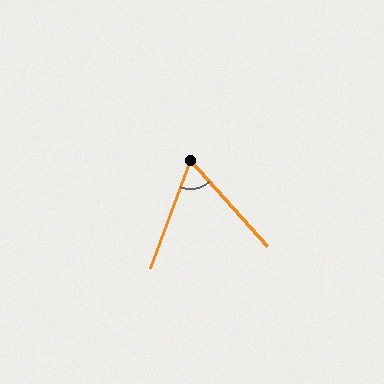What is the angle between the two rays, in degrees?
Approximately 62 degrees.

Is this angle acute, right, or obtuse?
It is acute.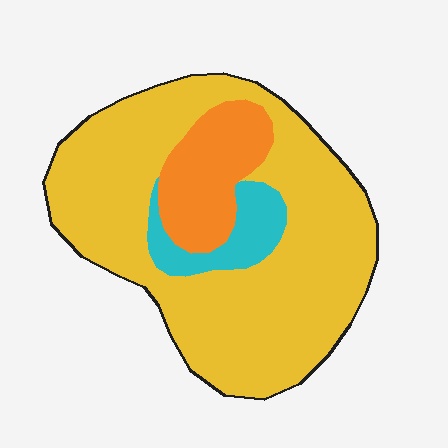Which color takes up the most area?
Yellow, at roughly 75%.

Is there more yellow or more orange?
Yellow.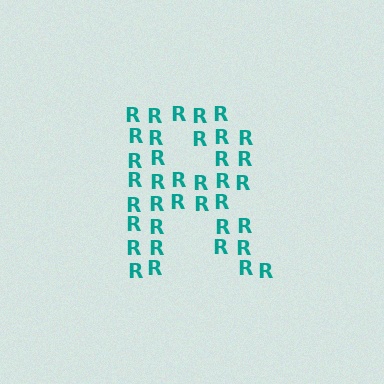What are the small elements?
The small elements are letter R's.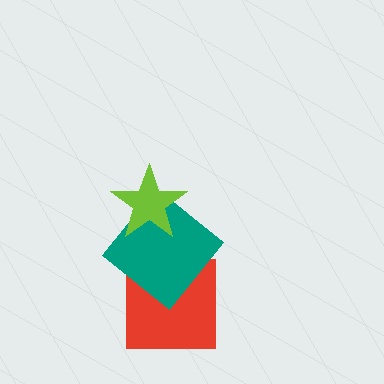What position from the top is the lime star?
The lime star is 1st from the top.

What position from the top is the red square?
The red square is 3rd from the top.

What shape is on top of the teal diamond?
The lime star is on top of the teal diamond.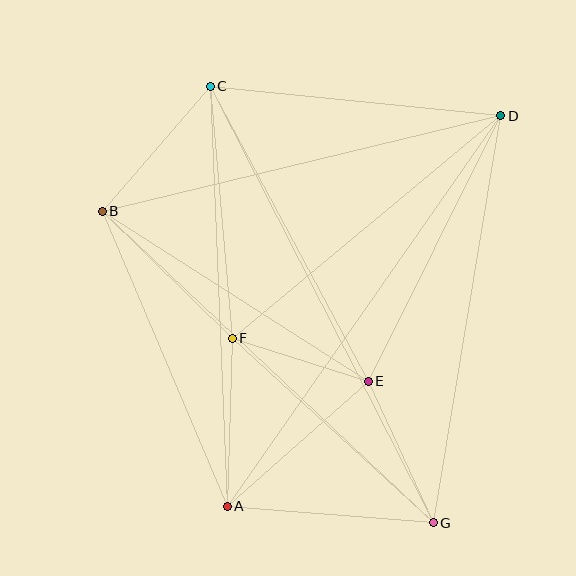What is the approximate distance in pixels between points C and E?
The distance between C and E is approximately 334 pixels.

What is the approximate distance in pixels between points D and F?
The distance between D and F is approximately 349 pixels.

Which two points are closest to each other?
Points E and F are closest to each other.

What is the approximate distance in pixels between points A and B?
The distance between A and B is approximately 320 pixels.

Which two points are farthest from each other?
Points C and G are farthest from each other.